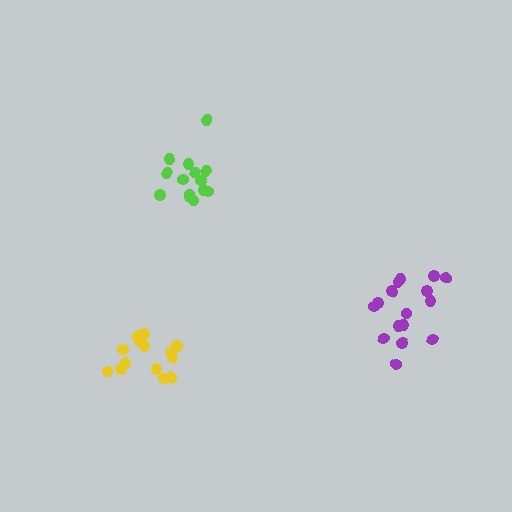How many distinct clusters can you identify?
There are 3 distinct clusters.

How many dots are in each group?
Group 1: 14 dots, Group 2: 16 dots, Group 3: 14 dots (44 total).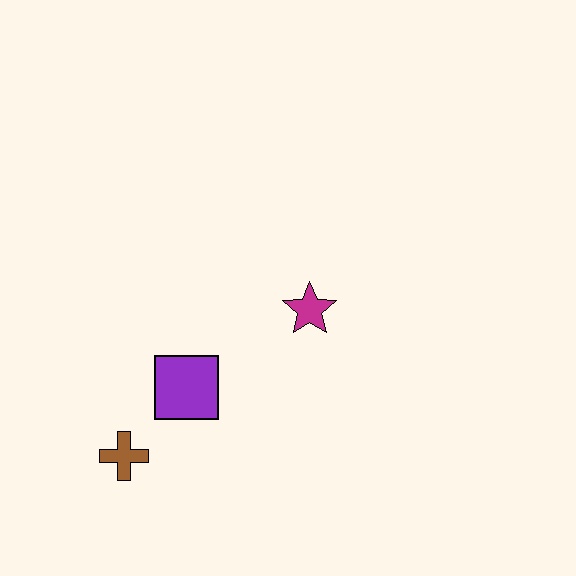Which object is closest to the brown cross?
The purple square is closest to the brown cross.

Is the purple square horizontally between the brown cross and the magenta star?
Yes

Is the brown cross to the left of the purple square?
Yes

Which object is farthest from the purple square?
The magenta star is farthest from the purple square.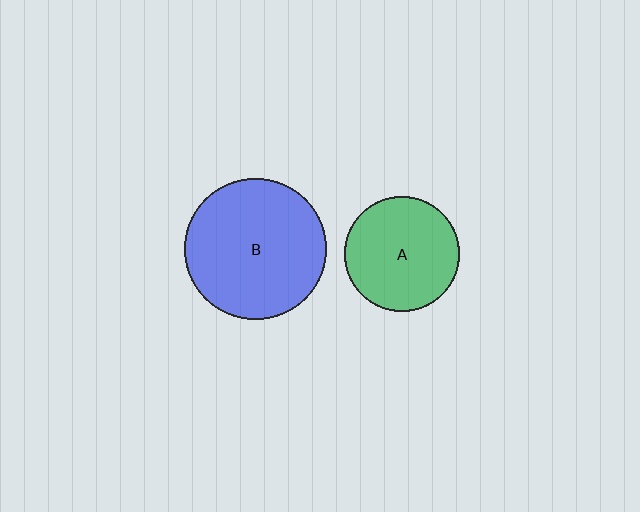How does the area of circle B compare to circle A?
Approximately 1.5 times.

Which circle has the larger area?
Circle B (blue).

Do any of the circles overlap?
No, none of the circles overlap.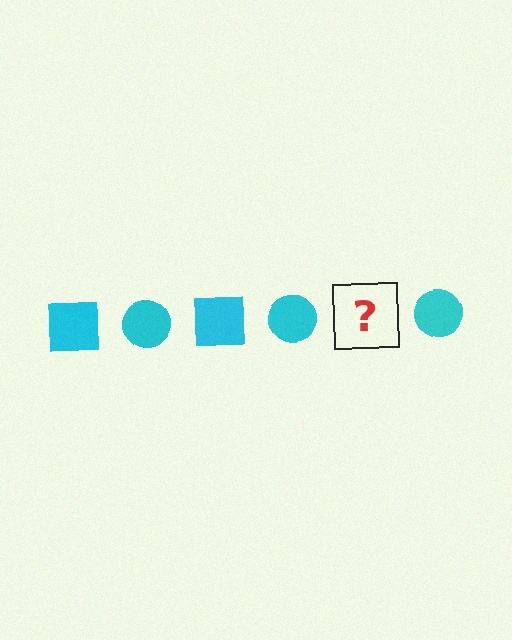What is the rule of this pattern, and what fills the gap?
The rule is that the pattern cycles through square, circle shapes in cyan. The gap should be filled with a cyan square.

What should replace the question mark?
The question mark should be replaced with a cyan square.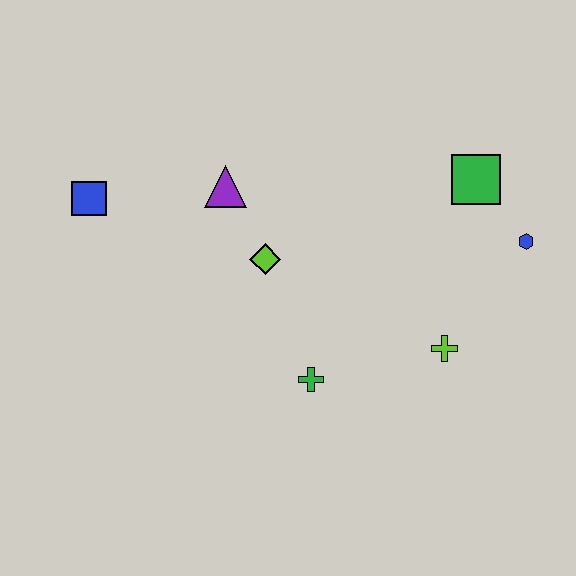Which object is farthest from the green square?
The blue square is farthest from the green square.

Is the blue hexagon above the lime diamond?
Yes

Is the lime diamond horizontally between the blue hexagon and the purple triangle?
Yes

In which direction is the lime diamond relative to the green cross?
The lime diamond is above the green cross.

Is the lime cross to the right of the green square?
No